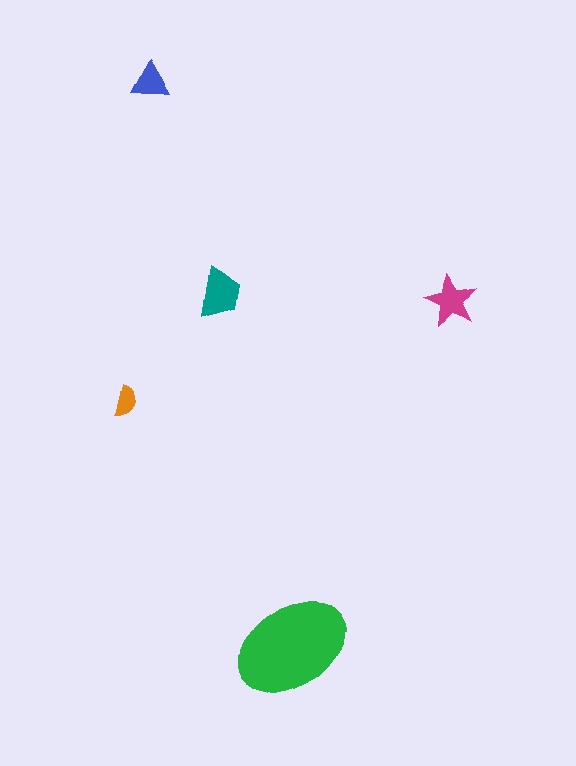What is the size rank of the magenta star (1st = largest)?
3rd.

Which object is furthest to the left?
The orange semicircle is leftmost.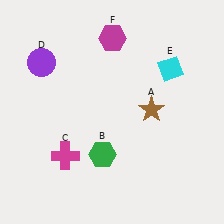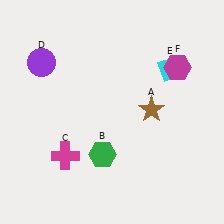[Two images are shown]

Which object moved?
The magenta hexagon (F) moved right.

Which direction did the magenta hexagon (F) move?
The magenta hexagon (F) moved right.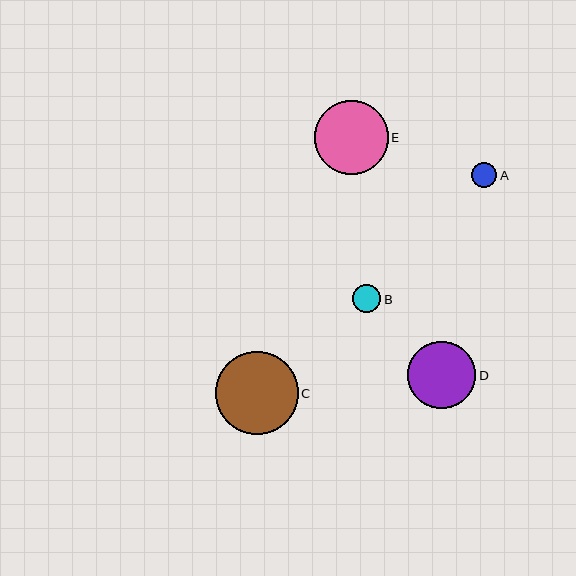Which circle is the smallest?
Circle A is the smallest with a size of approximately 25 pixels.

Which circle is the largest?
Circle C is the largest with a size of approximately 83 pixels.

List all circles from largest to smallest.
From largest to smallest: C, E, D, B, A.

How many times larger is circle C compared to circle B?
Circle C is approximately 3.0 times the size of circle B.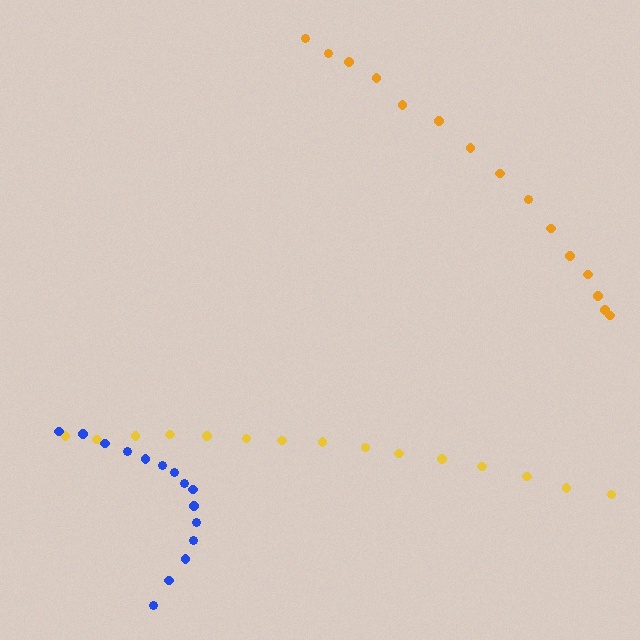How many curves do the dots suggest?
There are 3 distinct paths.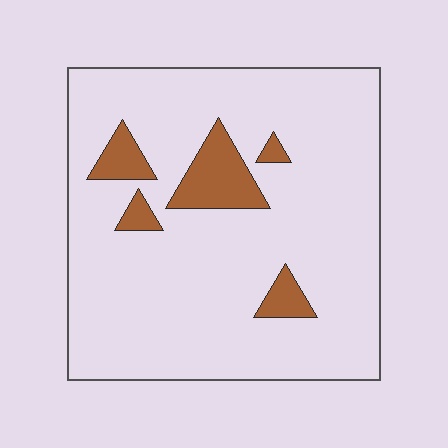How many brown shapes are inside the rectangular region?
5.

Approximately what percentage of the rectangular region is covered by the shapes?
Approximately 10%.